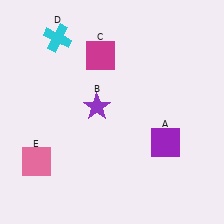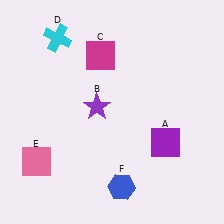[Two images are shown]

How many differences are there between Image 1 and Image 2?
There is 1 difference between the two images.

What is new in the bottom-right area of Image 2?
A blue hexagon (F) was added in the bottom-right area of Image 2.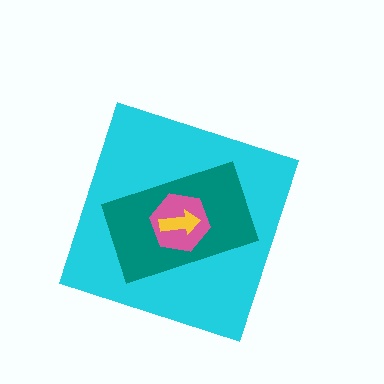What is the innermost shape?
The yellow arrow.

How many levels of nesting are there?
4.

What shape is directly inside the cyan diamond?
The teal rectangle.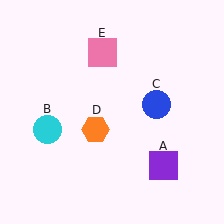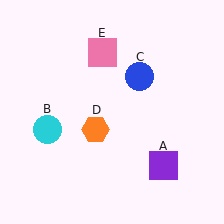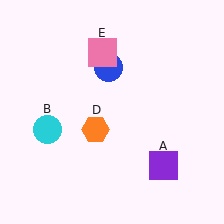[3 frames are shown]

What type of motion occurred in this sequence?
The blue circle (object C) rotated counterclockwise around the center of the scene.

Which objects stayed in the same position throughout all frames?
Purple square (object A) and cyan circle (object B) and orange hexagon (object D) and pink square (object E) remained stationary.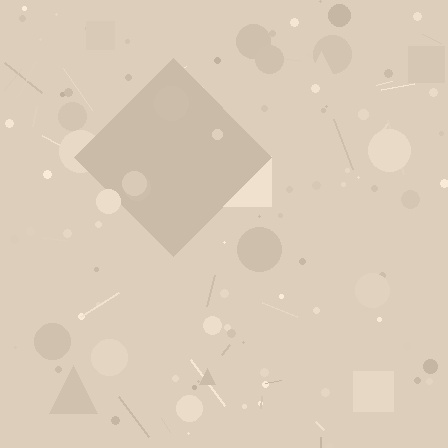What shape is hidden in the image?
A diamond is hidden in the image.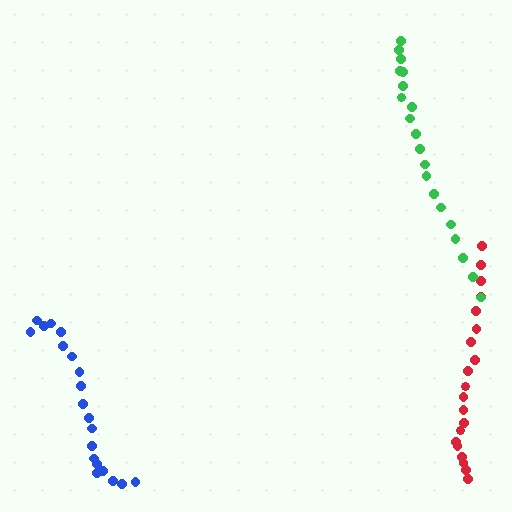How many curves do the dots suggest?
There are 3 distinct paths.